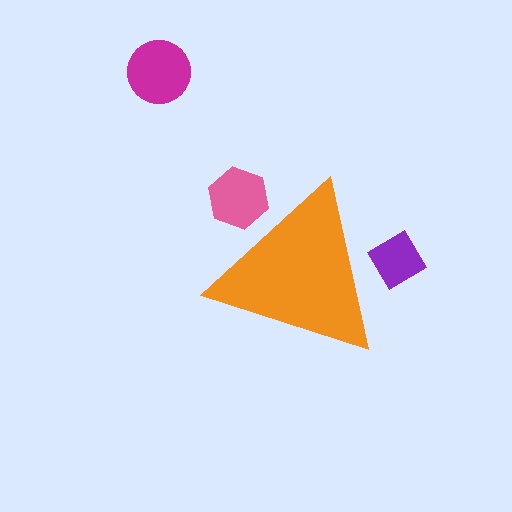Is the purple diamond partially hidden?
Yes, the purple diamond is partially hidden behind the orange triangle.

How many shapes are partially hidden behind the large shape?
2 shapes are partially hidden.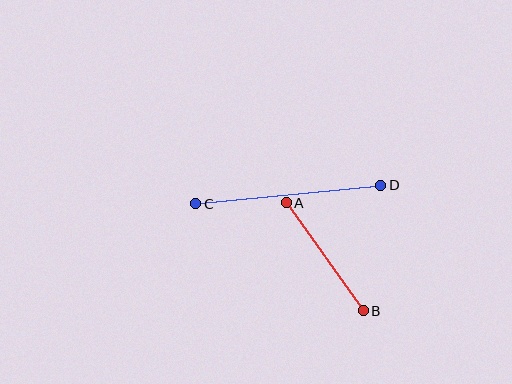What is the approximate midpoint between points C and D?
The midpoint is at approximately (288, 194) pixels.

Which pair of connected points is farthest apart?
Points C and D are farthest apart.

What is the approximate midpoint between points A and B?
The midpoint is at approximately (325, 257) pixels.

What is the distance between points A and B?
The distance is approximately 133 pixels.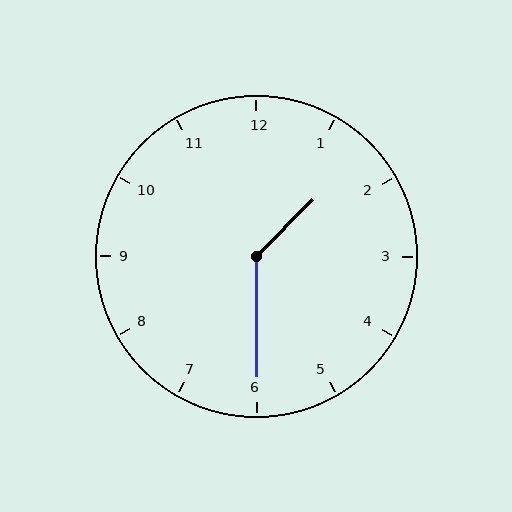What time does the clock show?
1:30.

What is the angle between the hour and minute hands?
Approximately 135 degrees.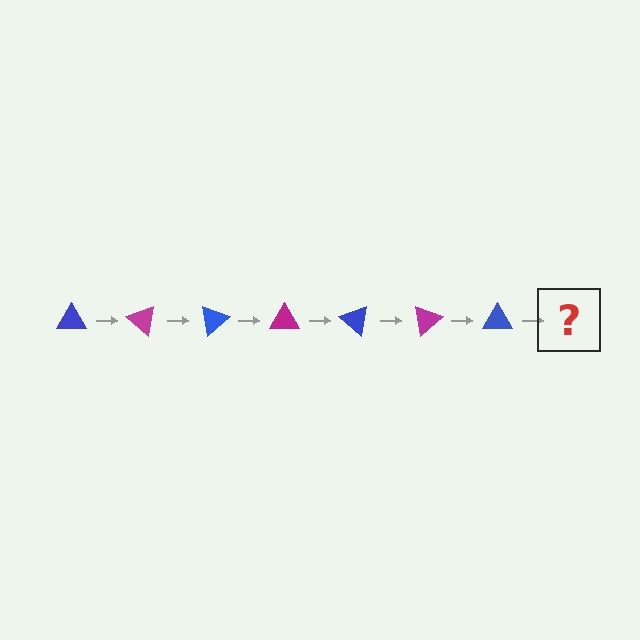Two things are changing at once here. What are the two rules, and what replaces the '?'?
The two rules are that it rotates 40 degrees each step and the color cycles through blue and magenta. The '?' should be a magenta triangle, rotated 280 degrees from the start.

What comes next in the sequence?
The next element should be a magenta triangle, rotated 280 degrees from the start.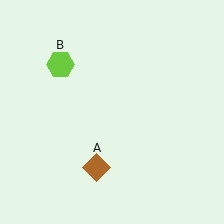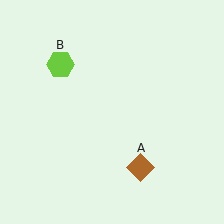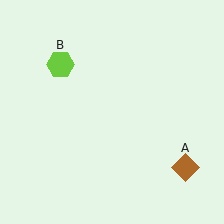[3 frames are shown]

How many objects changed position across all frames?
1 object changed position: brown diamond (object A).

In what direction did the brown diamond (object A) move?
The brown diamond (object A) moved right.